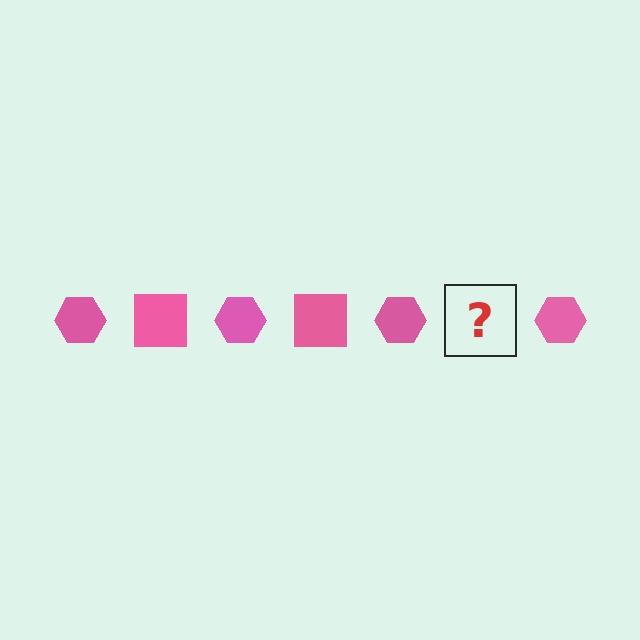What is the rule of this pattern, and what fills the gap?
The rule is that the pattern cycles through hexagon, square shapes in pink. The gap should be filled with a pink square.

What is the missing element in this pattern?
The missing element is a pink square.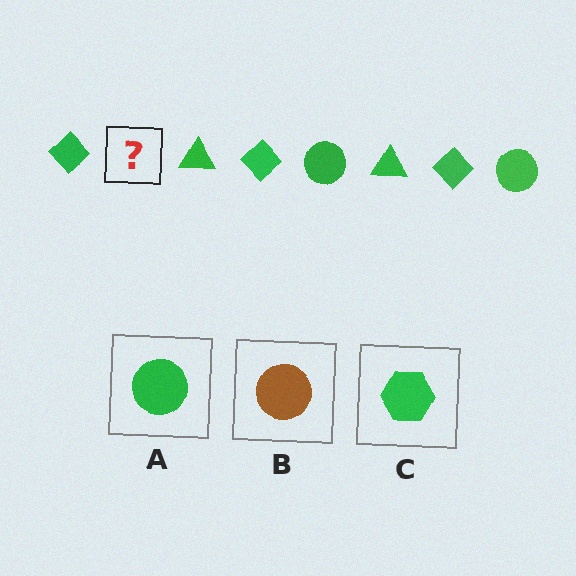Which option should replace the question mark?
Option A.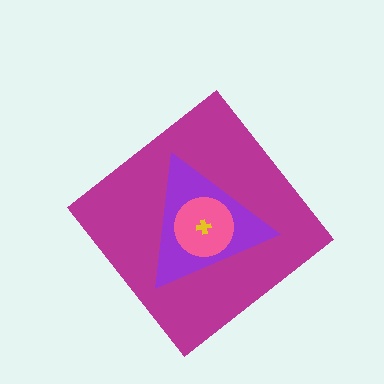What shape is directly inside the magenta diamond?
The purple triangle.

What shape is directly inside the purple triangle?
The pink circle.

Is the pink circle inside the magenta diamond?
Yes.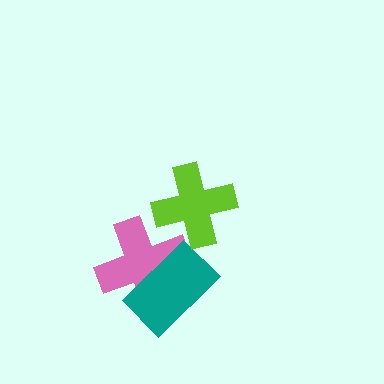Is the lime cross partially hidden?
No, no other shape covers it.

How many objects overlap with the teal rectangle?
1 object overlaps with the teal rectangle.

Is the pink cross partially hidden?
Yes, it is partially covered by another shape.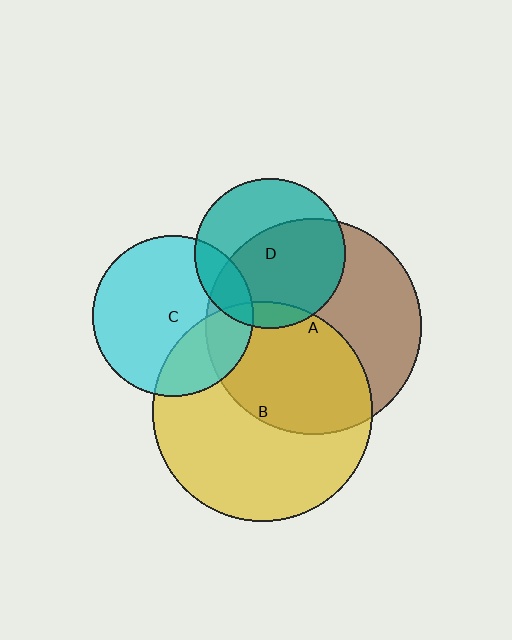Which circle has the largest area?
Circle B (yellow).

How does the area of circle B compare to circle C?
Approximately 1.9 times.